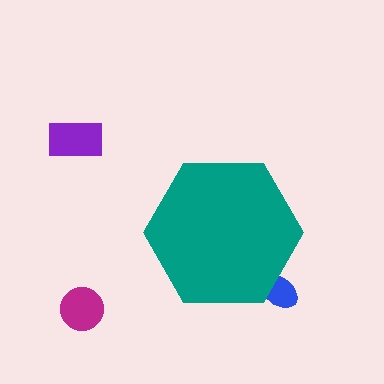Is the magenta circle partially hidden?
No, the magenta circle is fully visible.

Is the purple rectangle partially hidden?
No, the purple rectangle is fully visible.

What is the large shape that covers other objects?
A teal hexagon.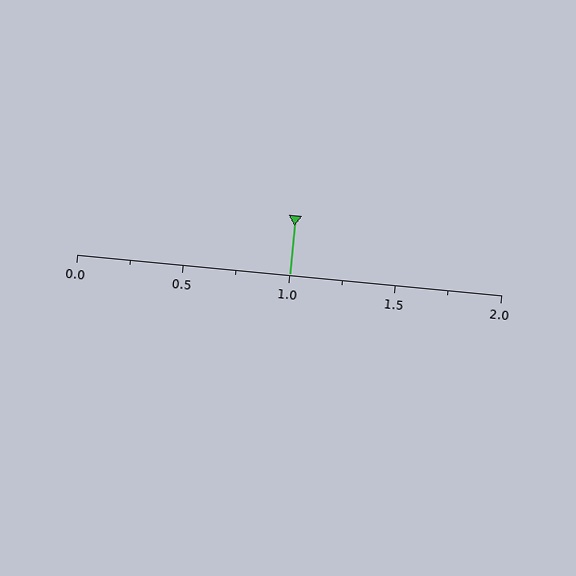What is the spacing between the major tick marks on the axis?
The major ticks are spaced 0.5 apart.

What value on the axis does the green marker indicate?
The marker indicates approximately 1.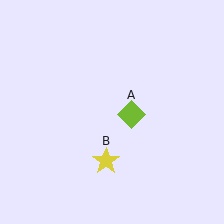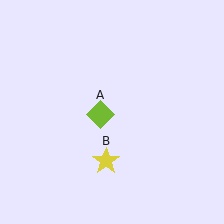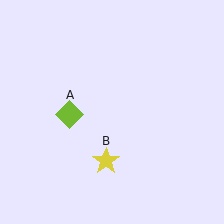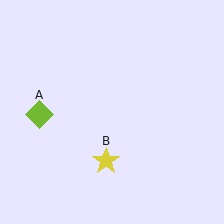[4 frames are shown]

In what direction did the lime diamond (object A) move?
The lime diamond (object A) moved left.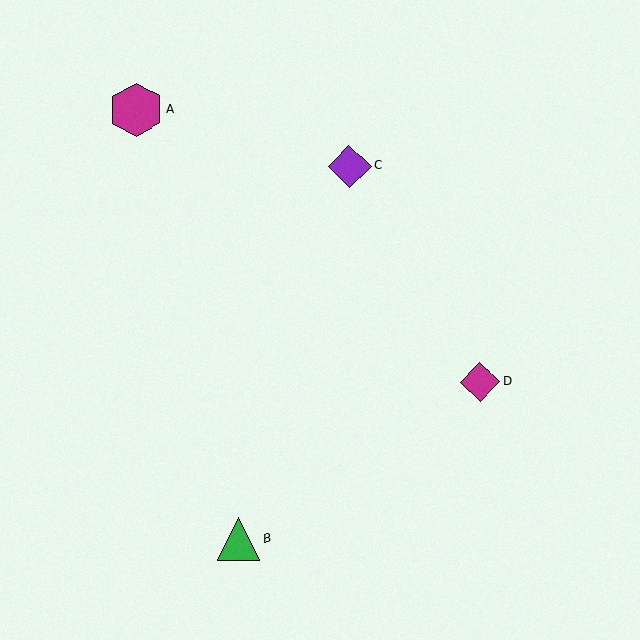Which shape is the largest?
The magenta hexagon (labeled A) is the largest.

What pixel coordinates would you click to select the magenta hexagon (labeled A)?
Click at (136, 110) to select the magenta hexagon A.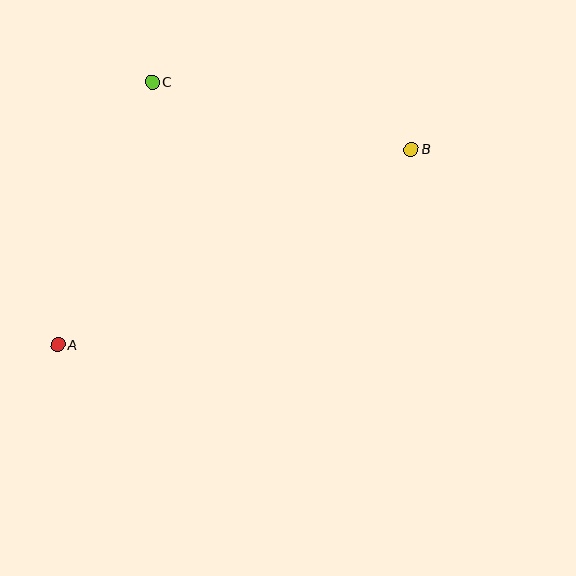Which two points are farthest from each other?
Points A and B are farthest from each other.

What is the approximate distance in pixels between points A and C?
The distance between A and C is approximately 280 pixels.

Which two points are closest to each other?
Points B and C are closest to each other.